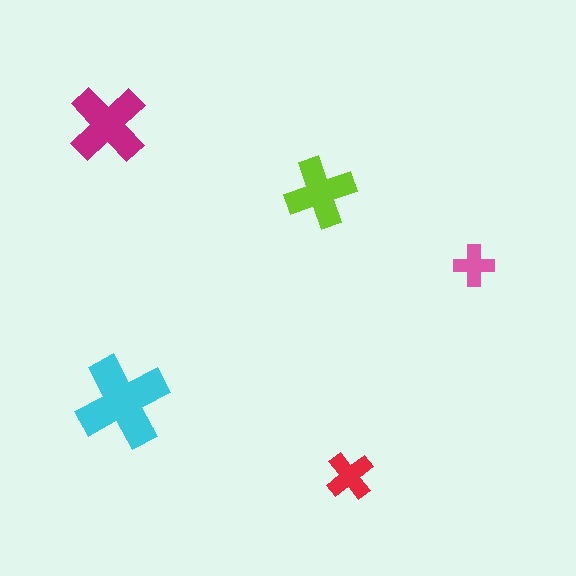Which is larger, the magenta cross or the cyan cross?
The cyan one.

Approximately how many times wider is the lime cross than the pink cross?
About 1.5 times wider.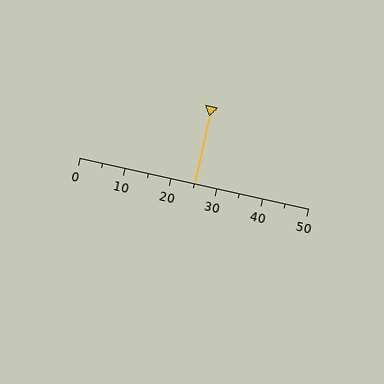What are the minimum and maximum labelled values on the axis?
The axis runs from 0 to 50.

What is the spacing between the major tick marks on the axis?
The major ticks are spaced 10 apart.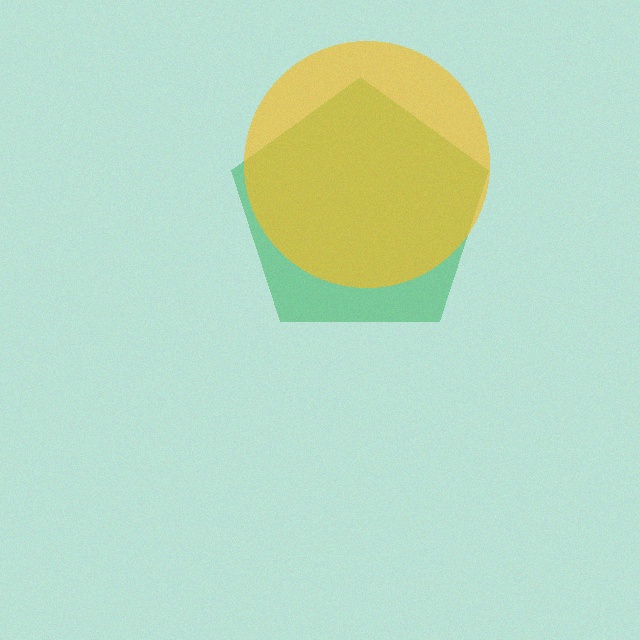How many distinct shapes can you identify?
There are 2 distinct shapes: a green pentagon, a yellow circle.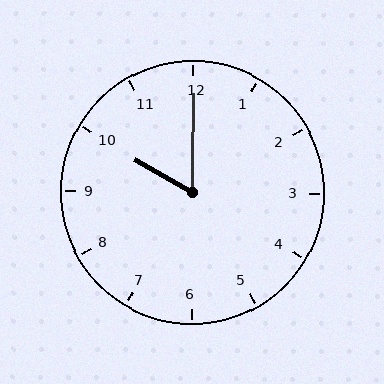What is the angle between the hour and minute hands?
Approximately 60 degrees.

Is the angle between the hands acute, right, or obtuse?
It is acute.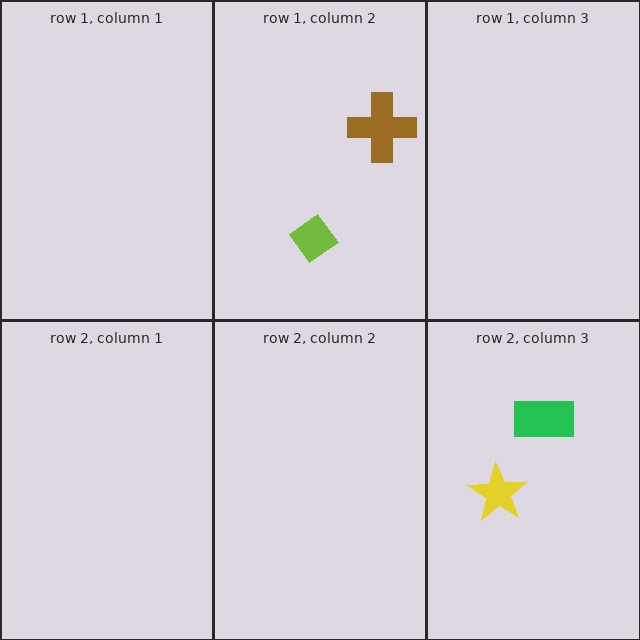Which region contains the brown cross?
The row 1, column 2 region.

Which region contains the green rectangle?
The row 2, column 3 region.